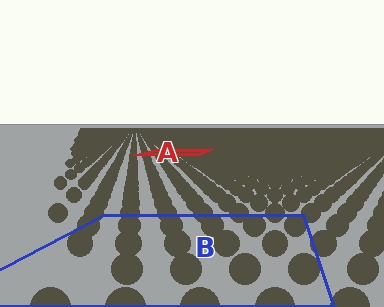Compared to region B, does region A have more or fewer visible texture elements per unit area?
Region A has more texture elements per unit area — they are packed more densely because it is farther away.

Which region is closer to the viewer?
Region B is closer. The texture elements there are larger and more spread out.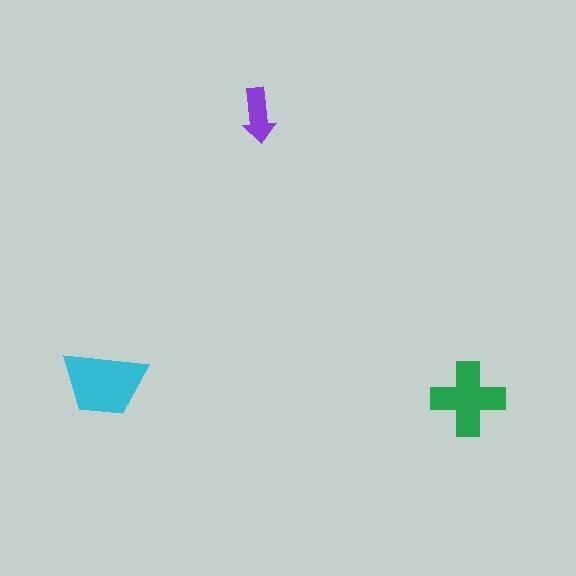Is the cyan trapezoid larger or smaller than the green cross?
Larger.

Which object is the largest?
The cyan trapezoid.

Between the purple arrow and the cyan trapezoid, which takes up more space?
The cyan trapezoid.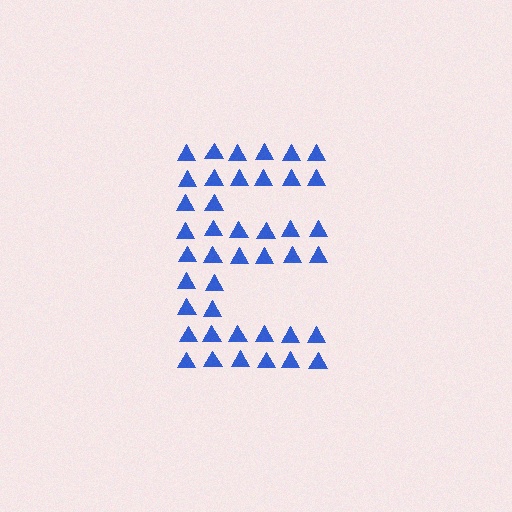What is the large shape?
The large shape is the letter E.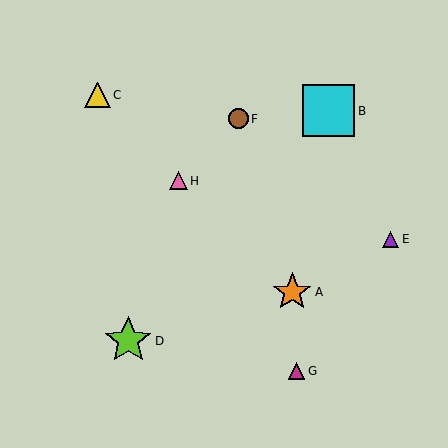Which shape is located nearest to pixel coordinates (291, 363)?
The magenta triangle (labeled G) at (296, 371) is nearest to that location.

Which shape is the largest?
The cyan square (labeled B) is the largest.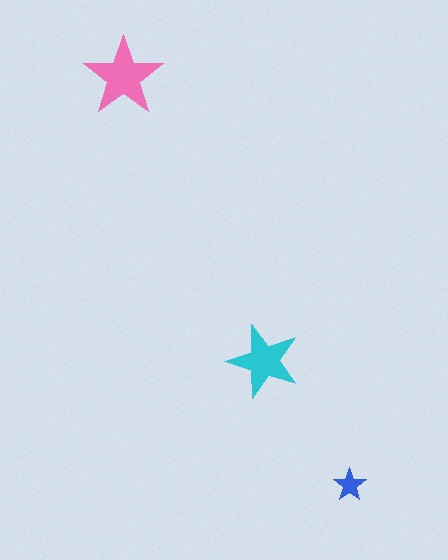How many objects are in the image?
There are 3 objects in the image.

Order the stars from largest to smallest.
the pink one, the cyan one, the blue one.